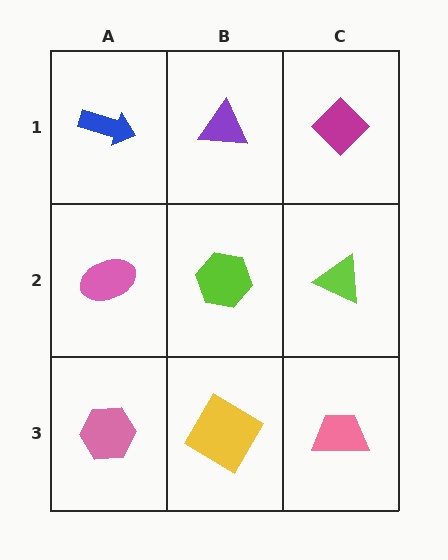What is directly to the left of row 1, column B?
A blue arrow.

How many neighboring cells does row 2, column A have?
3.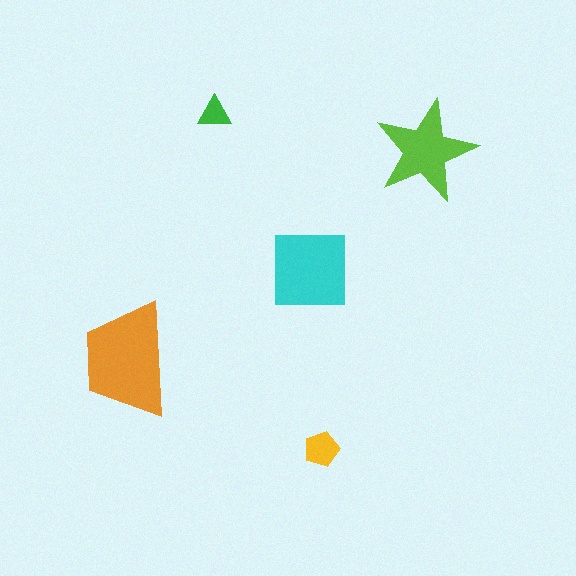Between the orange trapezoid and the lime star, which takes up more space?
The orange trapezoid.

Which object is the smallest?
The green triangle.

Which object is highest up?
The green triangle is topmost.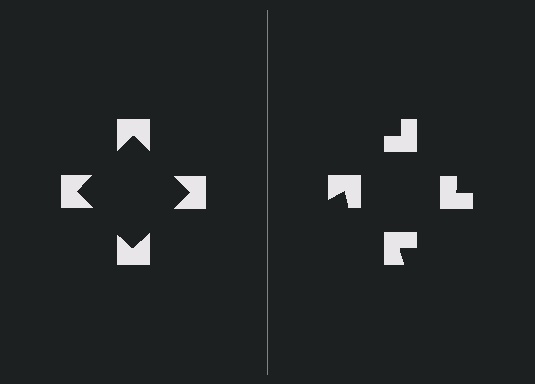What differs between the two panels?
The notched squares are positioned identically on both sides; only the wedge orientations differ. On the left they align to a square; on the right they are misaligned.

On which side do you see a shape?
An illusory square appears on the left side. On the right side the wedge cuts are rotated, so no coherent shape forms.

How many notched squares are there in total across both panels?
8 — 4 on each side.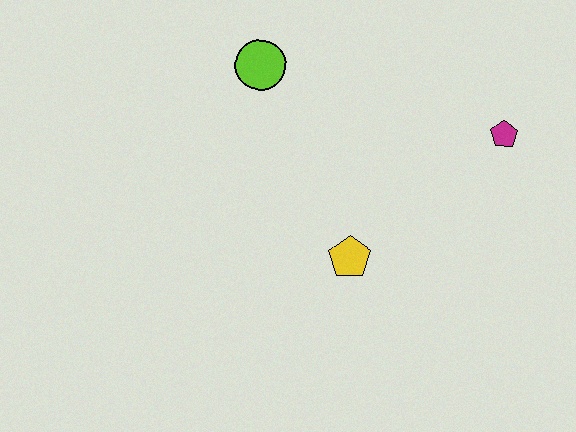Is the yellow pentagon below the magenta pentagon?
Yes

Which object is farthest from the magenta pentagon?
The lime circle is farthest from the magenta pentagon.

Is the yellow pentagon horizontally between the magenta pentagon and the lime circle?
Yes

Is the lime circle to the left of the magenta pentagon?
Yes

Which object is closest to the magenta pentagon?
The yellow pentagon is closest to the magenta pentagon.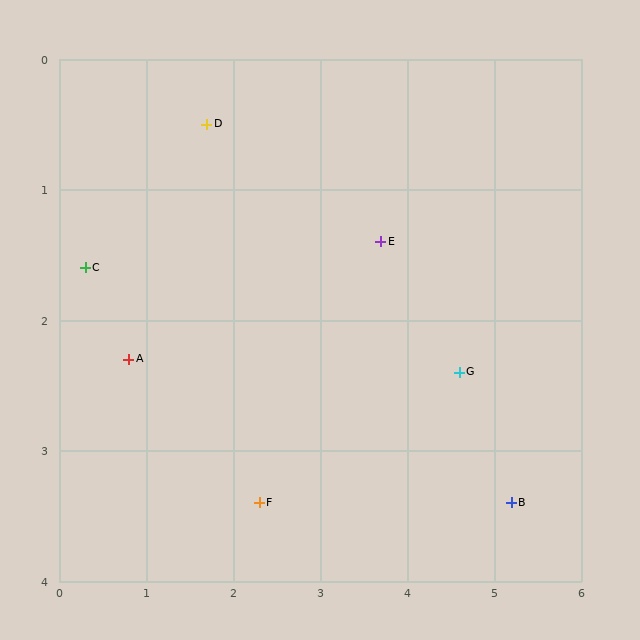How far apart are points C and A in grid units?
Points C and A are about 0.9 grid units apart.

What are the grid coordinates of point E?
Point E is at approximately (3.7, 1.4).